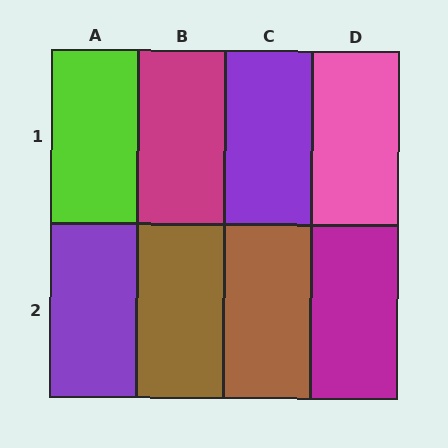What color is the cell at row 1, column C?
Purple.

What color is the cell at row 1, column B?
Magenta.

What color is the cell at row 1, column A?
Lime.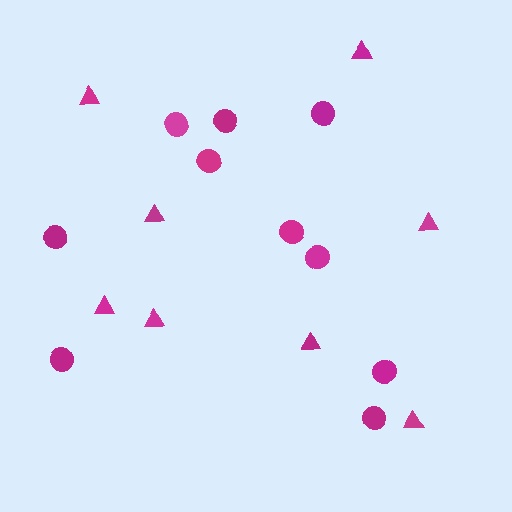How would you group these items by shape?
There are 2 groups: one group of triangles (8) and one group of circles (10).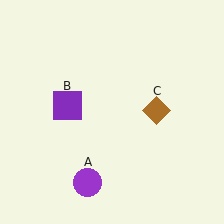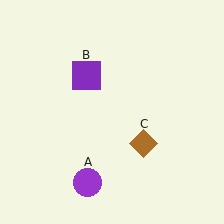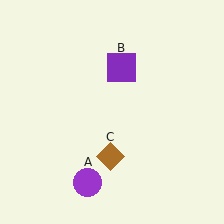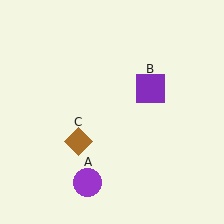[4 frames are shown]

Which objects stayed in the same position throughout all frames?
Purple circle (object A) remained stationary.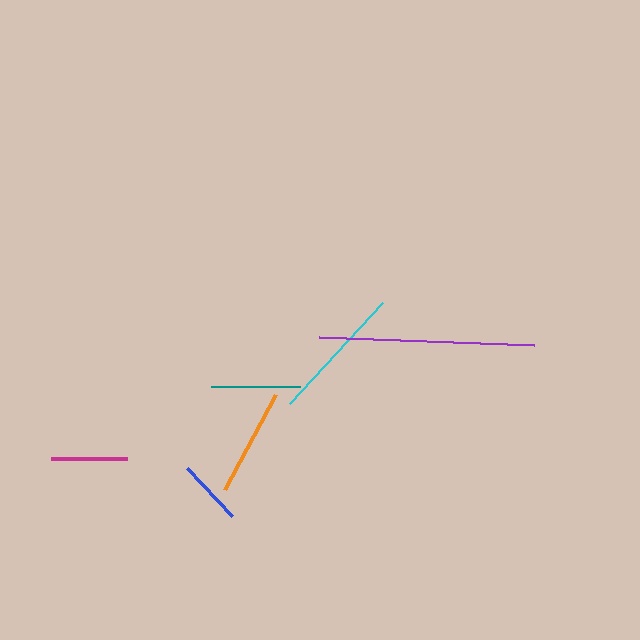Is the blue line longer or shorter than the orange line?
The orange line is longer than the blue line.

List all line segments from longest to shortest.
From longest to shortest: purple, cyan, orange, teal, magenta, blue.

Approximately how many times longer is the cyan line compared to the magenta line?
The cyan line is approximately 1.8 times the length of the magenta line.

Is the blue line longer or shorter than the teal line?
The teal line is longer than the blue line.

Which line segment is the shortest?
The blue line is the shortest at approximately 65 pixels.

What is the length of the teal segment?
The teal segment is approximately 89 pixels long.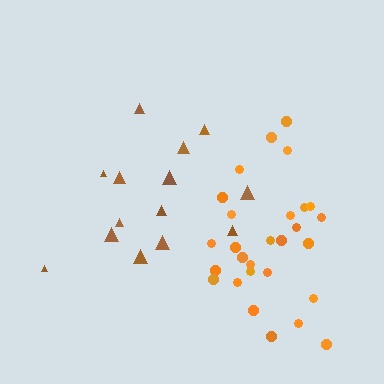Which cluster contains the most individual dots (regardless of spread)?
Orange (28).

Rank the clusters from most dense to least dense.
orange, brown.